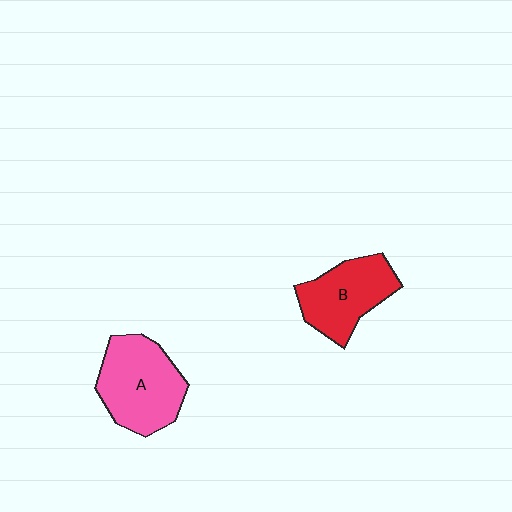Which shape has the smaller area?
Shape B (red).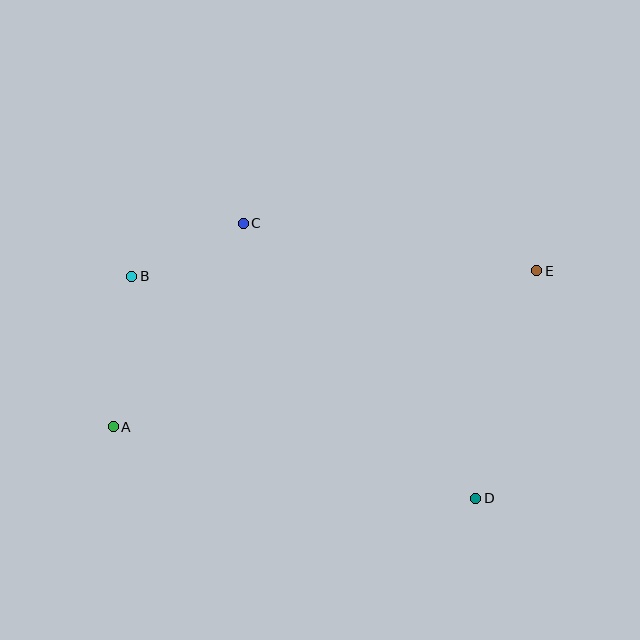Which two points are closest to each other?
Points B and C are closest to each other.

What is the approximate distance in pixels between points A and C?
The distance between A and C is approximately 241 pixels.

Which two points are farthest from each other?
Points A and E are farthest from each other.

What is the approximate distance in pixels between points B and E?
The distance between B and E is approximately 405 pixels.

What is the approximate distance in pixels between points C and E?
The distance between C and E is approximately 297 pixels.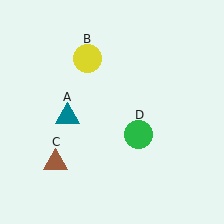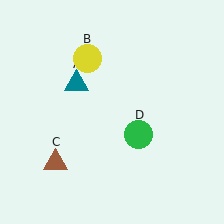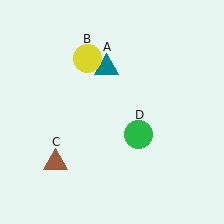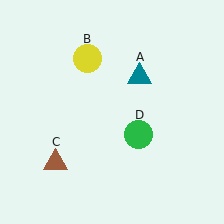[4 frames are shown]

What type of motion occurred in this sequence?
The teal triangle (object A) rotated clockwise around the center of the scene.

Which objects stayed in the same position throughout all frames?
Yellow circle (object B) and brown triangle (object C) and green circle (object D) remained stationary.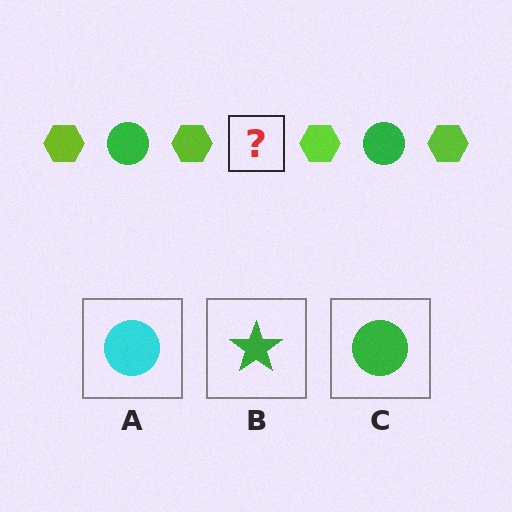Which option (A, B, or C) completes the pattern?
C.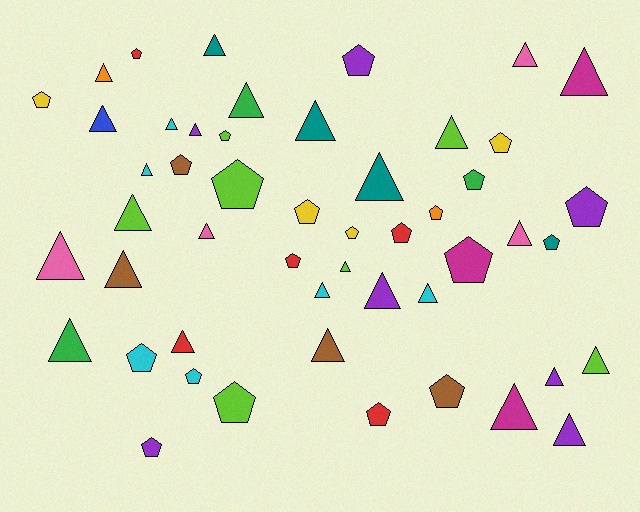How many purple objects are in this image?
There are 7 purple objects.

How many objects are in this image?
There are 50 objects.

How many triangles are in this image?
There are 28 triangles.